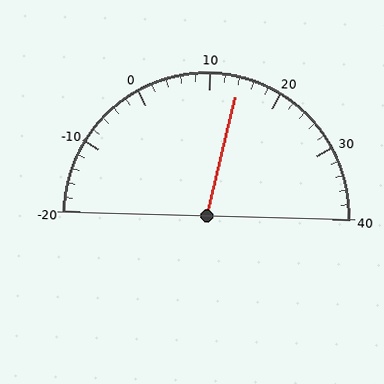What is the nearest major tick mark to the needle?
The nearest major tick mark is 10.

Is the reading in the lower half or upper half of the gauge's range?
The reading is in the upper half of the range (-20 to 40).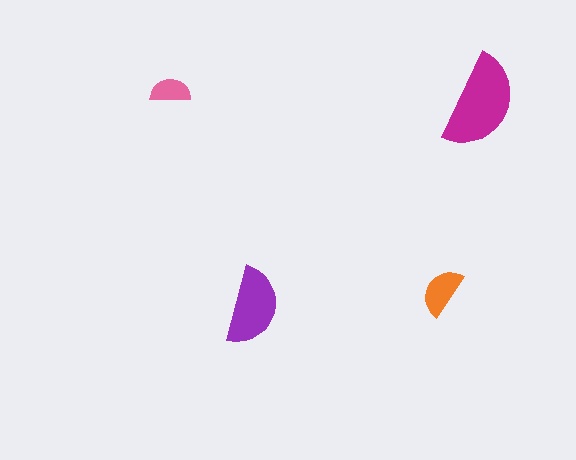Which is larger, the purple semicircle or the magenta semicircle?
The magenta one.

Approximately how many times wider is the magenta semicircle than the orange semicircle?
About 2 times wider.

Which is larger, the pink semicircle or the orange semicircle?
The orange one.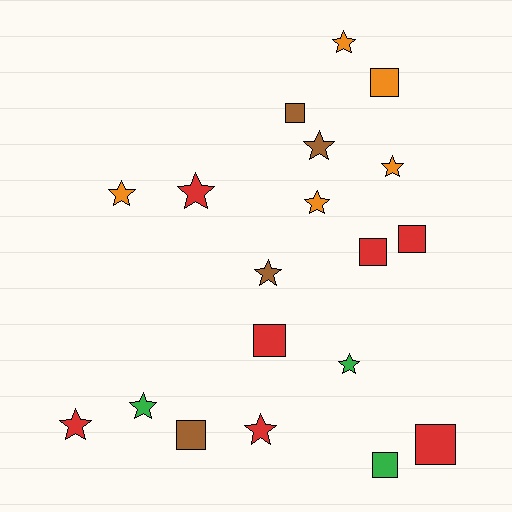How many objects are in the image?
There are 19 objects.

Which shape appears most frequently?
Star, with 11 objects.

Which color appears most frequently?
Red, with 7 objects.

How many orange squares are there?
There is 1 orange square.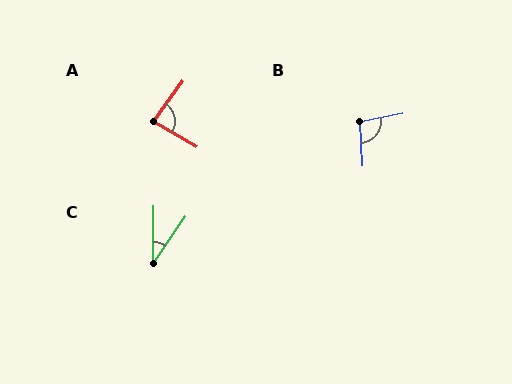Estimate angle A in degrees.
Approximately 84 degrees.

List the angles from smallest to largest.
C (34°), A (84°), B (97°).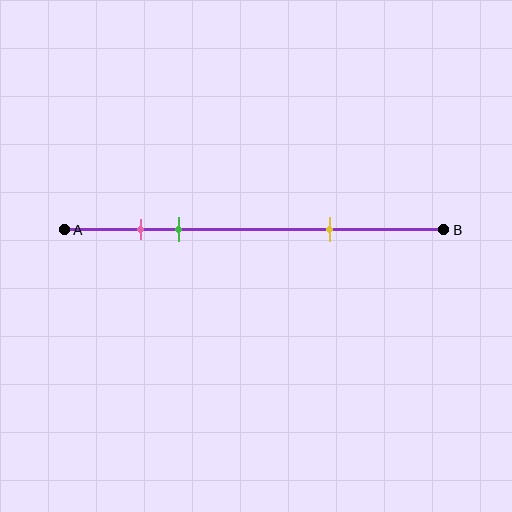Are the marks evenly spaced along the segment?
No, the marks are not evenly spaced.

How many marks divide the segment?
There are 3 marks dividing the segment.